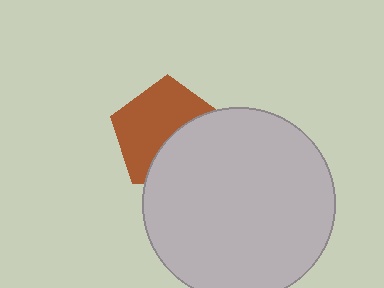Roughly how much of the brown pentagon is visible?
About half of it is visible (roughly 58%).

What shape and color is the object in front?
The object in front is a light gray circle.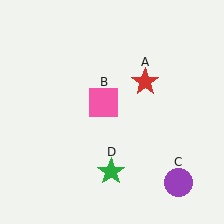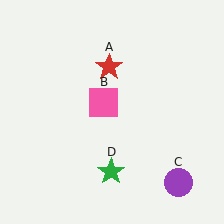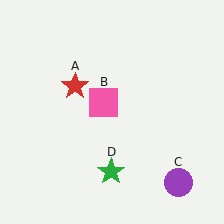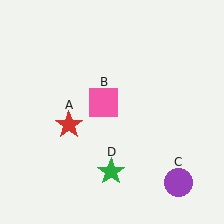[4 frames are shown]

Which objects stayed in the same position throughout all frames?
Pink square (object B) and purple circle (object C) and green star (object D) remained stationary.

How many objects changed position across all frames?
1 object changed position: red star (object A).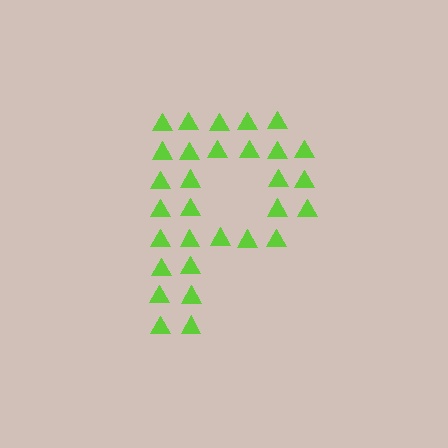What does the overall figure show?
The overall figure shows the letter P.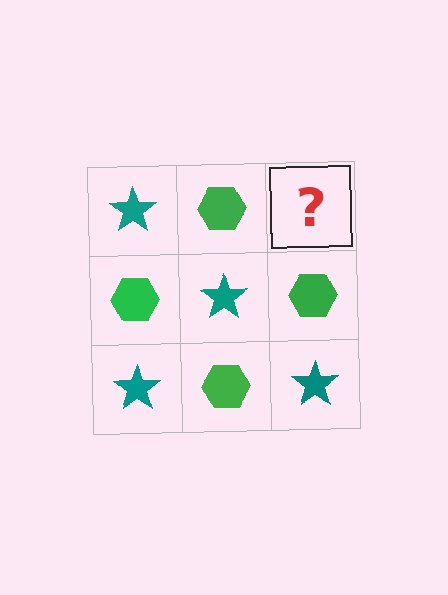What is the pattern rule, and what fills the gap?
The rule is that it alternates teal star and green hexagon in a checkerboard pattern. The gap should be filled with a teal star.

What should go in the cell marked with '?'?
The missing cell should contain a teal star.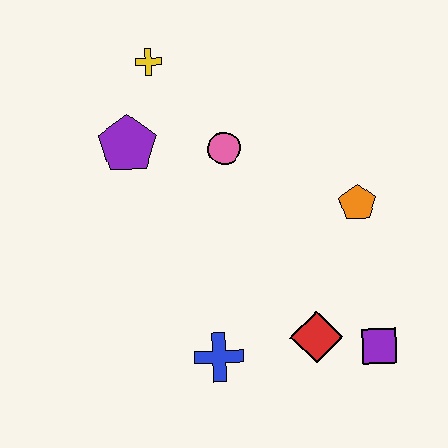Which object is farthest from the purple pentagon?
The purple square is farthest from the purple pentagon.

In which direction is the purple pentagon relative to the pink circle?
The purple pentagon is to the left of the pink circle.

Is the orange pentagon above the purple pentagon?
No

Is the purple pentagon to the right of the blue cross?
No